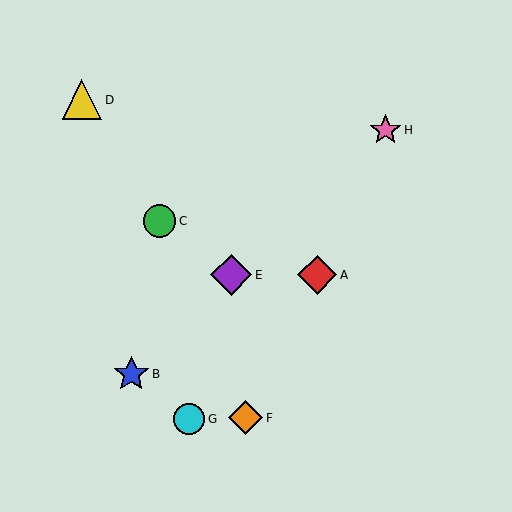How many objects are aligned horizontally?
2 objects (A, E) are aligned horizontally.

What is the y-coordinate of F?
Object F is at y≈418.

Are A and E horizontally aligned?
Yes, both are at y≈275.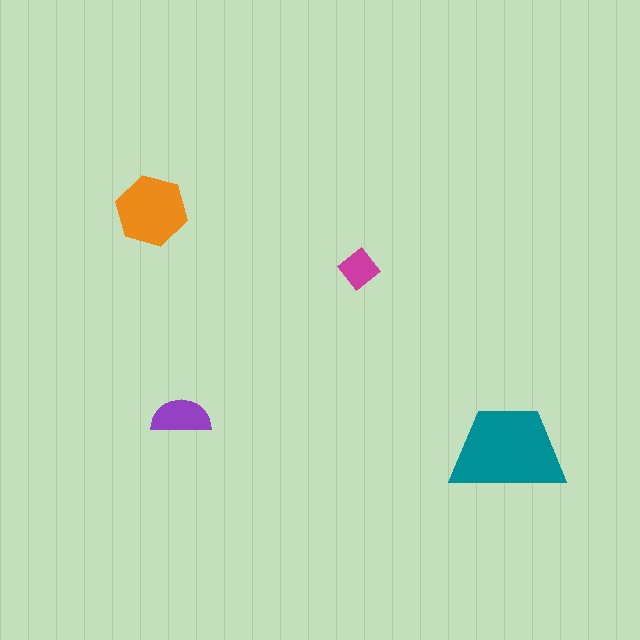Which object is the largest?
The teal trapezoid.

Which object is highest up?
The orange hexagon is topmost.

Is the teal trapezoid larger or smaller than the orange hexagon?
Larger.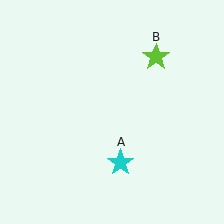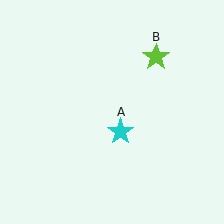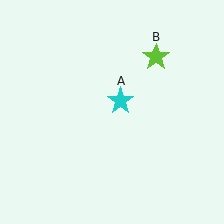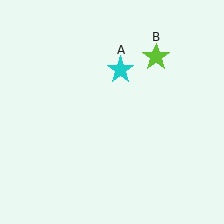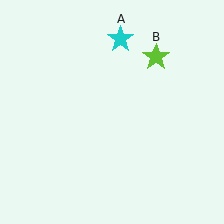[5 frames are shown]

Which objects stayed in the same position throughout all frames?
Lime star (object B) remained stationary.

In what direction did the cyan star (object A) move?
The cyan star (object A) moved up.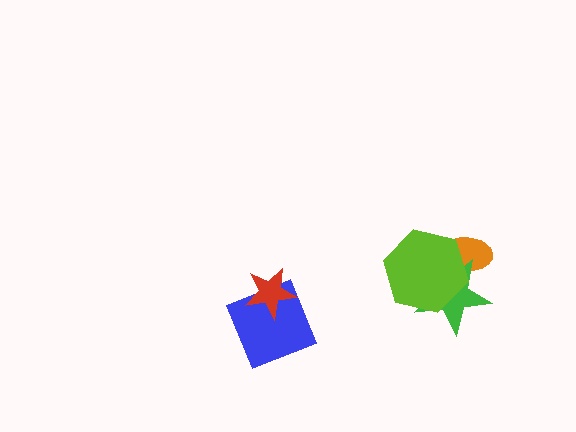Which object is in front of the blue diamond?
The red star is in front of the blue diamond.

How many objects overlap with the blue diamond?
1 object overlaps with the blue diamond.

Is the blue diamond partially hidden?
Yes, it is partially covered by another shape.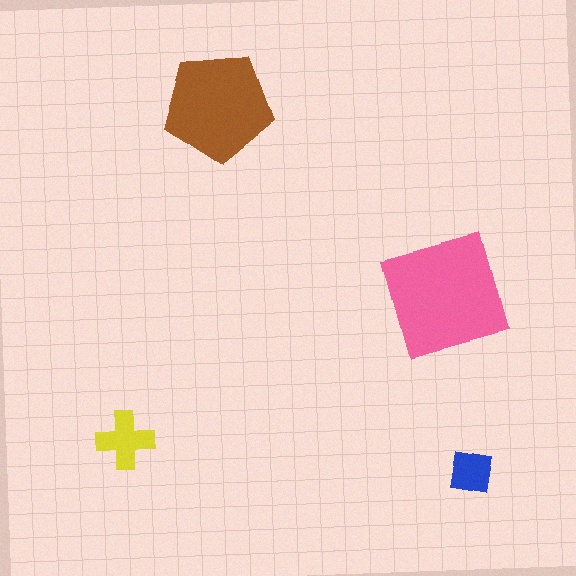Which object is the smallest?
The blue square.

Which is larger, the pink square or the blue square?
The pink square.